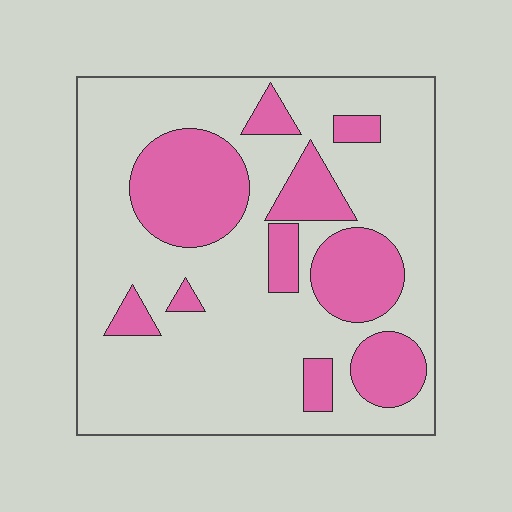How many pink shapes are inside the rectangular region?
10.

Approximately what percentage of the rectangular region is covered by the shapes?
Approximately 30%.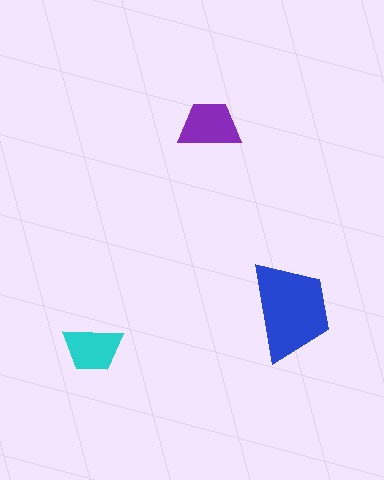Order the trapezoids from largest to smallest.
the blue one, the purple one, the cyan one.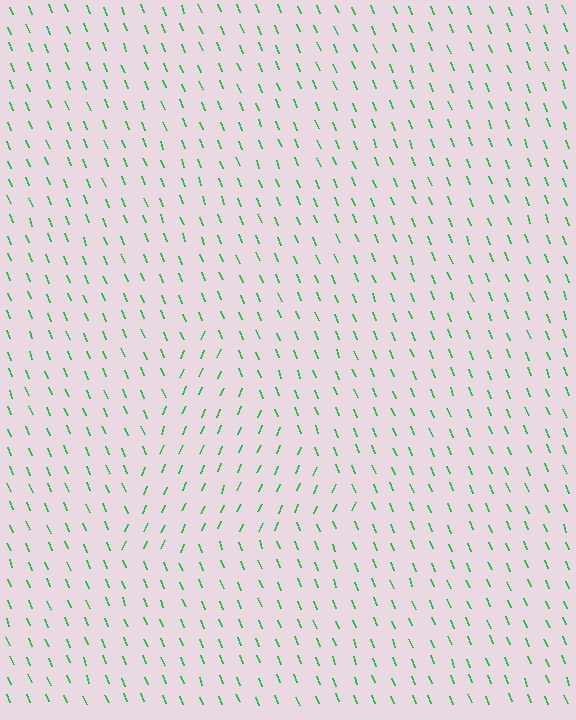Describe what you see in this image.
The image is filled with small green line segments. A triangle region in the image has lines oriented differently from the surrounding lines, creating a visible texture boundary.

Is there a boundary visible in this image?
Yes, there is a texture boundary formed by a change in line orientation.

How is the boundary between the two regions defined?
The boundary is defined purely by a change in line orientation (approximately 45 degrees difference). All lines are the same color and thickness.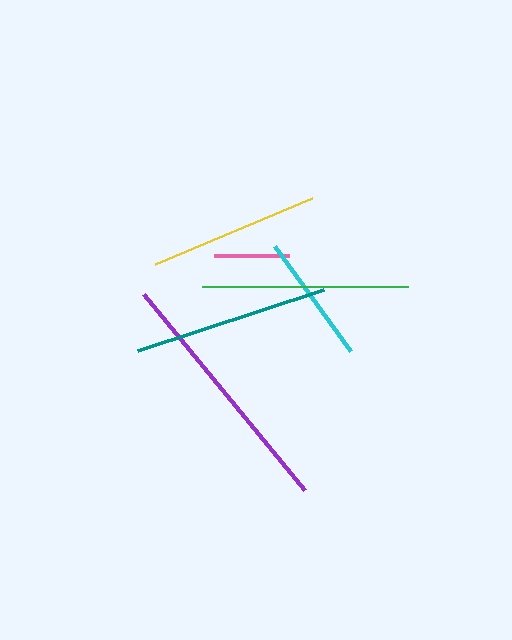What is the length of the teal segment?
The teal segment is approximately 195 pixels long.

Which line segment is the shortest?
The pink line is the shortest at approximately 75 pixels.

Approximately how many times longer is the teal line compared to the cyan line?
The teal line is approximately 1.5 times the length of the cyan line.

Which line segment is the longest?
The purple line is the longest at approximately 254 pixels.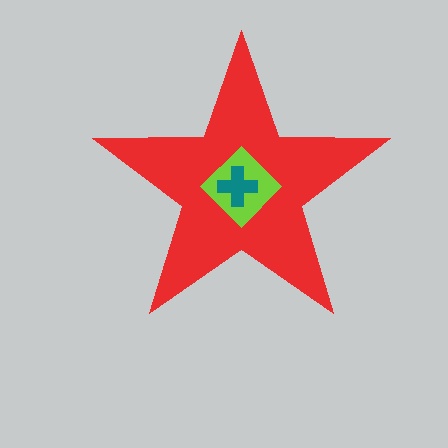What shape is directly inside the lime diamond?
The teal cross.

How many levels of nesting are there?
3.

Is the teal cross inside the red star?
Yes.